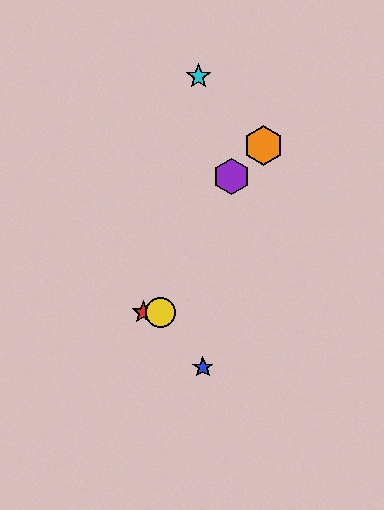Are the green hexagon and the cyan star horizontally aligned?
No, the green hexagon is at y≈312 and the cyan star is at y≈77.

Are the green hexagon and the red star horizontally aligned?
Yes, both are at y≈312.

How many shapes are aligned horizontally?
3 shapes (the red star, the green hexagon, the yellow circle) are aligned horizontally.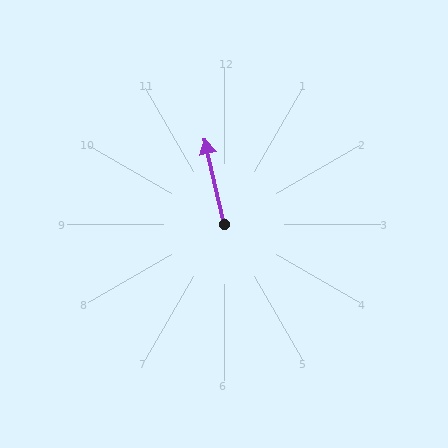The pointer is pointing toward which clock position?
Roughly 12 o'clock.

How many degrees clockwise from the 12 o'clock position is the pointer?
Approximately 347 degrees.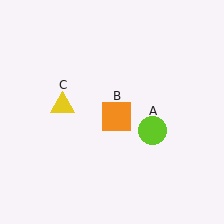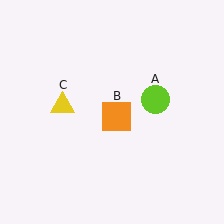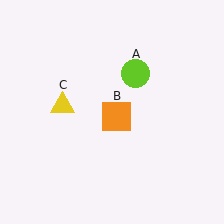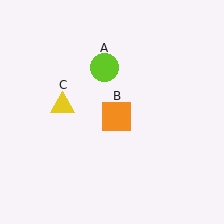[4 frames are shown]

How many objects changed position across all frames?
1 object changed position: lime circle (object A).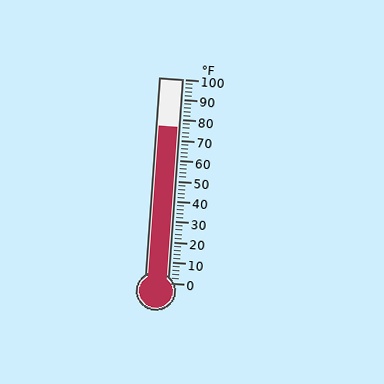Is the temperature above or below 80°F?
The temperature is below 80°F.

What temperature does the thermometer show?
The thermometer shows approximately 76°F.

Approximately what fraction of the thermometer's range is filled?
The thermometer is filled to approximately 75% of its range.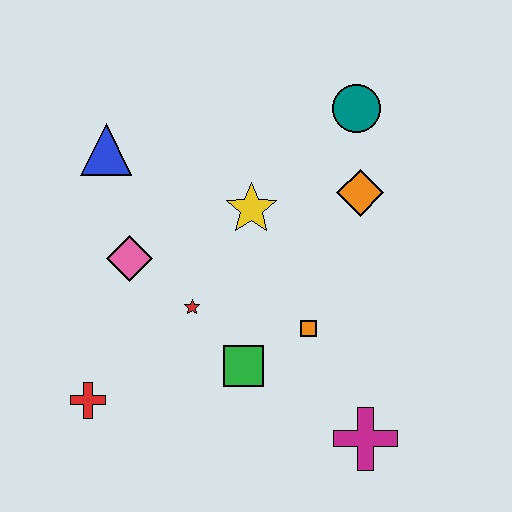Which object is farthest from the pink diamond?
The magenta cross is farthest from the pink diamond.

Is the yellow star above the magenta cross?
Yes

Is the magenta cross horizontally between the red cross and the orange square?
No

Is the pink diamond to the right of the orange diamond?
No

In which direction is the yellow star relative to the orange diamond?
The yellow star is to the left of the orange diamond.